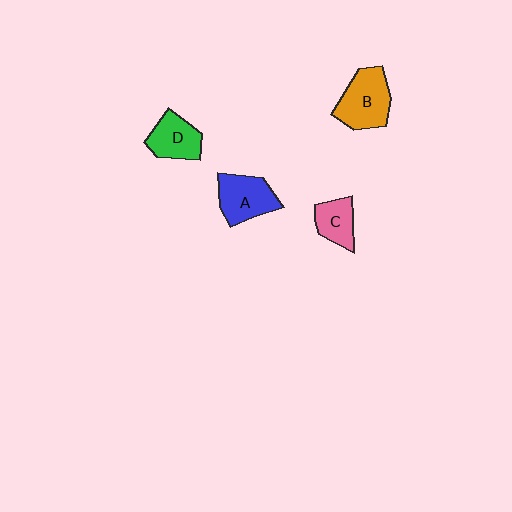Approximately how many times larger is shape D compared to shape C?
Approximately 1.2 times.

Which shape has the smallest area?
Shape C (pink).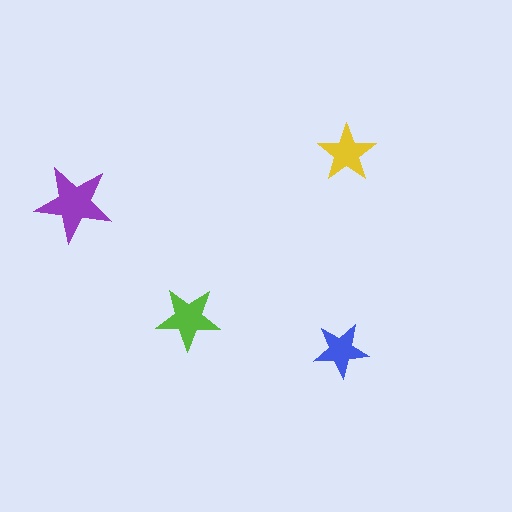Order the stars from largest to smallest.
the purple one, the lime one, the yellow one, the blue one.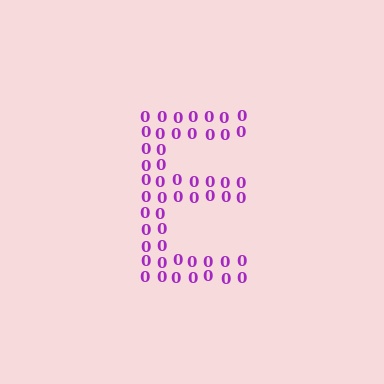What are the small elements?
The small elements are digit 0's.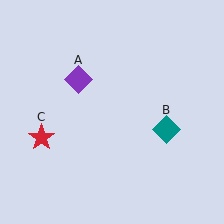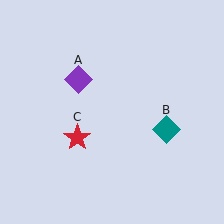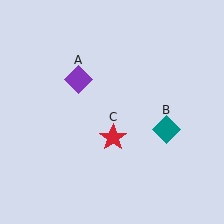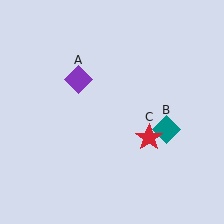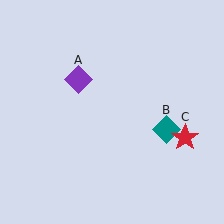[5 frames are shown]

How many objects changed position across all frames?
1 object changed position: red star (object C).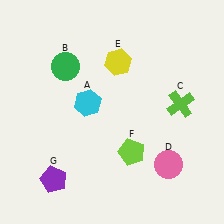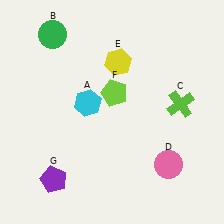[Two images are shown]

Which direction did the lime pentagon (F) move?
The lime pentagon (F) moved up.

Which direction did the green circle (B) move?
The green circle (B) moved up.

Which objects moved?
The objects that moved are: the green circle (B), the lime pentagon (F).